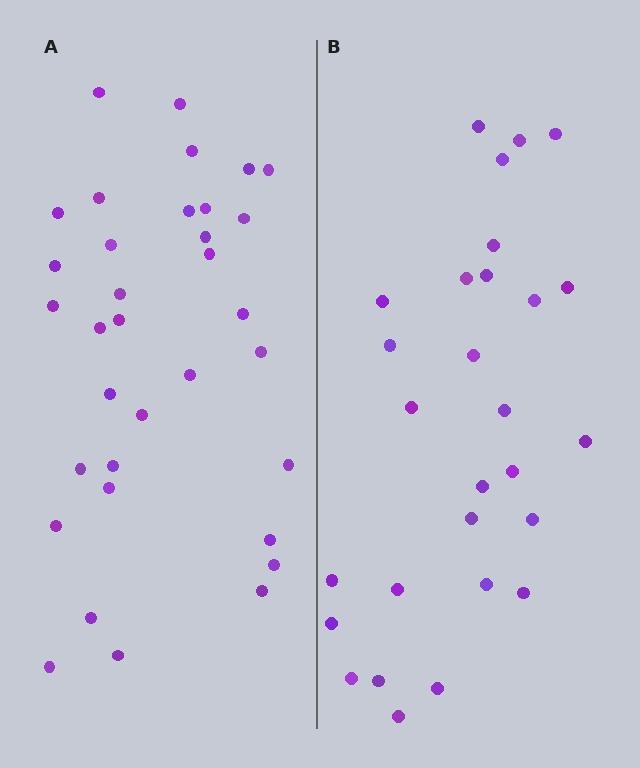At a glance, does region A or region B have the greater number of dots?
Region A (the left region) has more dots.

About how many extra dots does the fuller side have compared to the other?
Region A has about 6 more dots than region B.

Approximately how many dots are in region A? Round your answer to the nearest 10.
About 30 dots. (The exact count is 34, which rounds to 30.)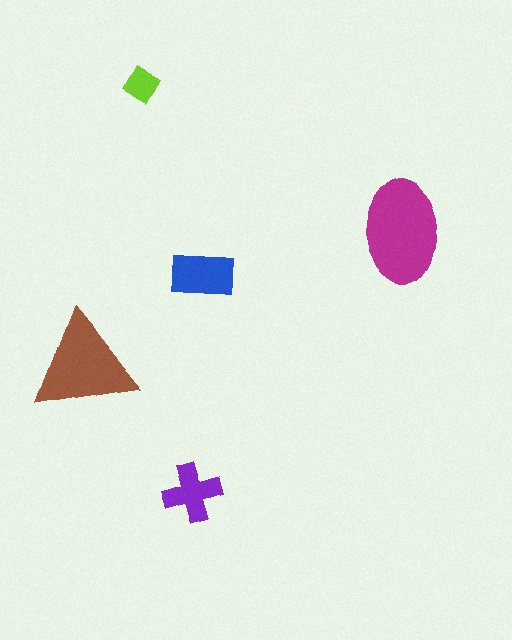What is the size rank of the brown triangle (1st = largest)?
2nd.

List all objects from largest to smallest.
The magenta ellipse, the brown triangle, the blue rectangle, the purple cross, the lime diamond.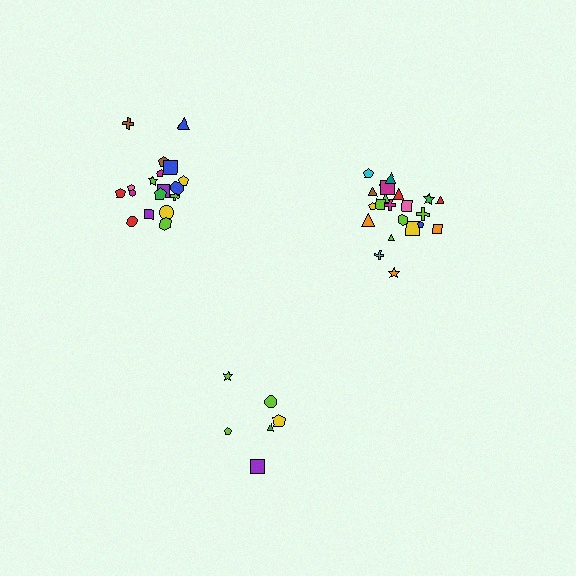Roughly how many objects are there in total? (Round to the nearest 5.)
Roughly 45 objects in total.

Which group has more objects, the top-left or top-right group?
The top-right group.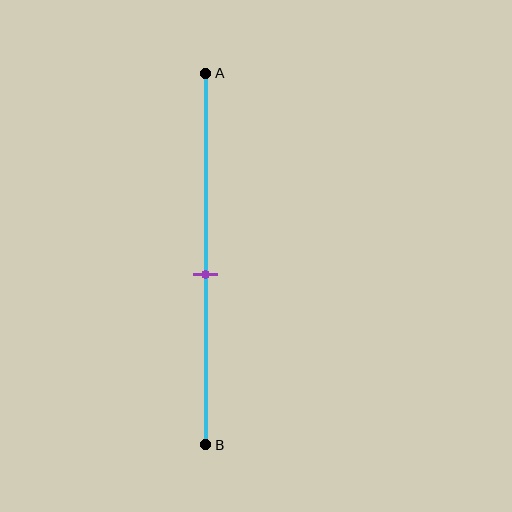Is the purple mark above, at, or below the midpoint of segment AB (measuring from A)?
The purple mark is below the midpoint of segment AB.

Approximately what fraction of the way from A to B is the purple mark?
The purple mark is approximately 55% of the way from A to B.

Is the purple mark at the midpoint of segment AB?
No, the mark is at about 55% from A, not at the 50% midpoint.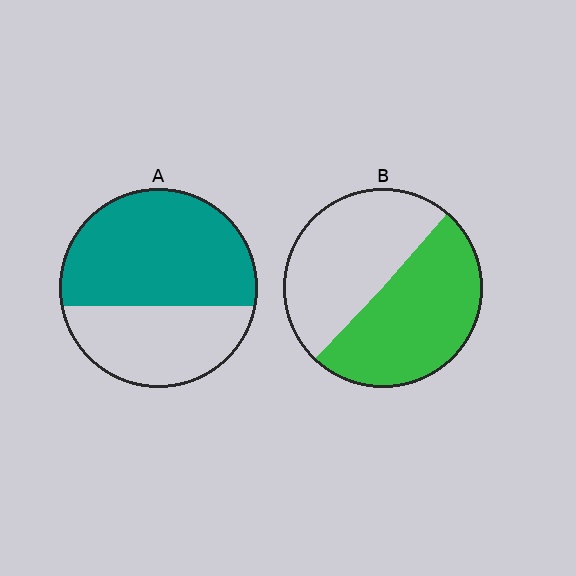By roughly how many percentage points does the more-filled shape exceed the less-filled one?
By roughly 10 percentage points (A over B).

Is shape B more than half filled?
Roughly half.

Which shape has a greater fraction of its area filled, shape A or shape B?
Shape A.